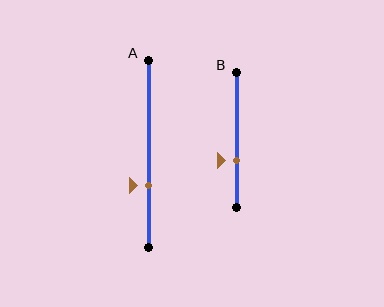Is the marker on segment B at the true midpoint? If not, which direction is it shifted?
No, the marker on segment B is shifted downward by about 15% of the segment length.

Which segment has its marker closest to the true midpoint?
Segment B has its marker closest to the true midpoint.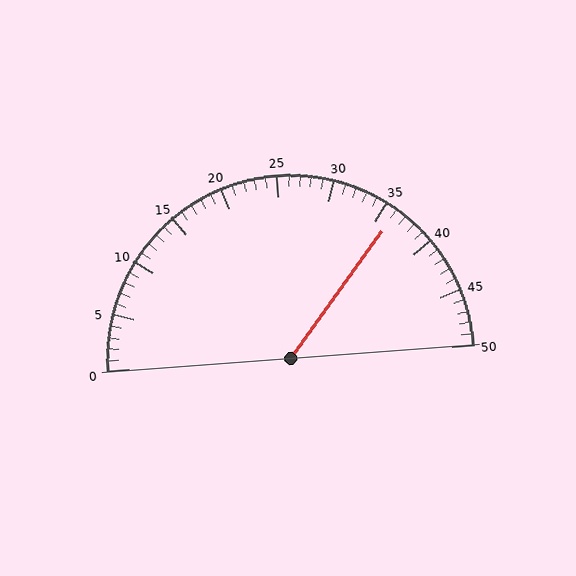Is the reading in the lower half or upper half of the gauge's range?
The reading is in the upper half of the range (0 to 50).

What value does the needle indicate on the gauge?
The needle indicates approximately 36.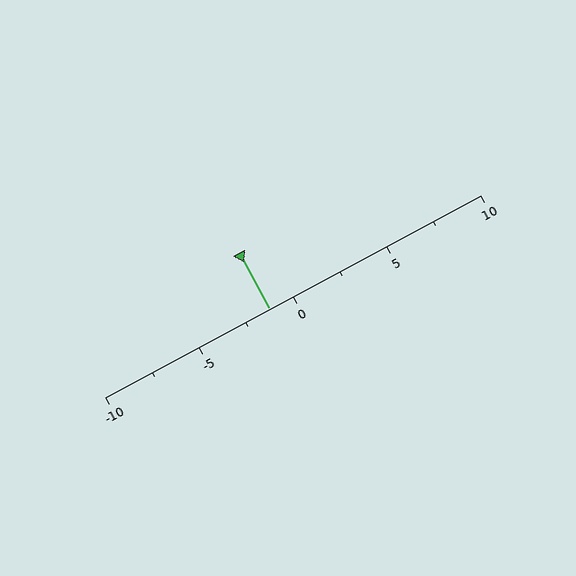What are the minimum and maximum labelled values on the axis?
The axis runs from -10 to 10.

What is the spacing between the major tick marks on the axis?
The major ticks are spaced 5 apart.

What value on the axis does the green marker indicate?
The marker indicates approximately -1.2.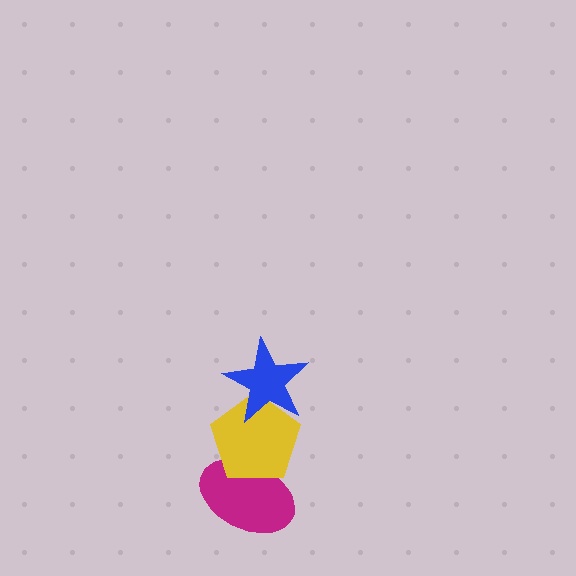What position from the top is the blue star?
The blue star is 1st from the top.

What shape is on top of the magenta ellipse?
The yellow pentagon is on top of the magenta ellipse.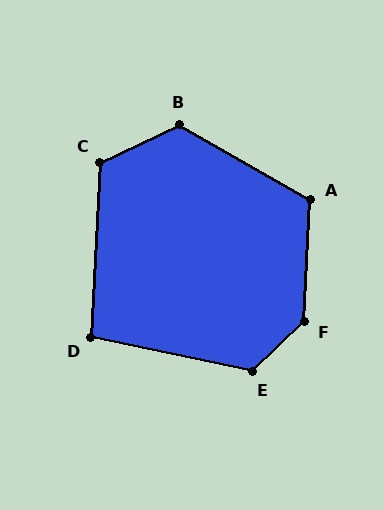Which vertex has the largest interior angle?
F, at approximately 136 degrees.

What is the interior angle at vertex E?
Approximately 125 degrees (obtuse).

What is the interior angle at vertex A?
Approximately 117 degrees (obtuse).